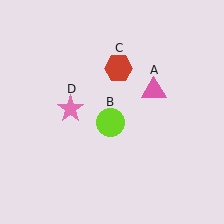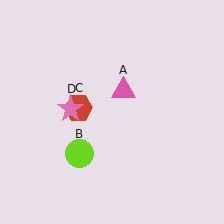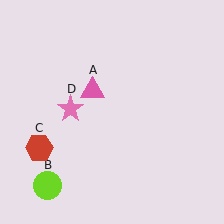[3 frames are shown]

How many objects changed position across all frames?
3 objects changed position: pink triangle (object A), lime circle (object B), red hexagon (object C).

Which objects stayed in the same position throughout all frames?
Pink star (object D) remained stationary.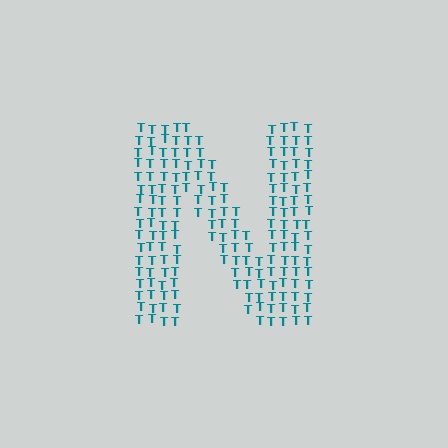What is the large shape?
The large shape is the letter N.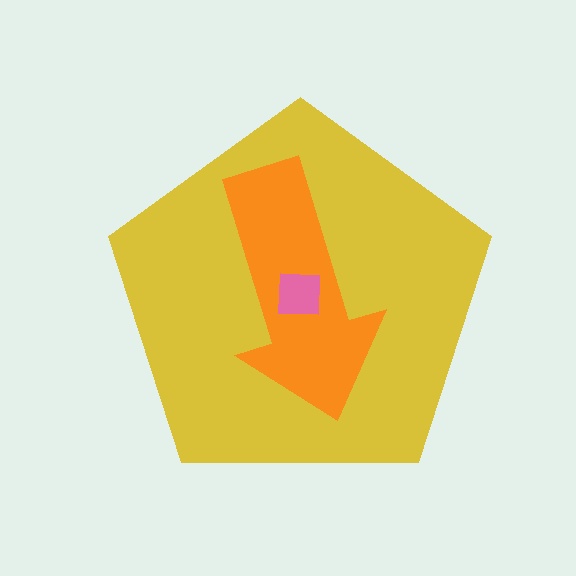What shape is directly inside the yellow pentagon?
The orange arrow.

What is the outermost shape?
The yellow pentagon.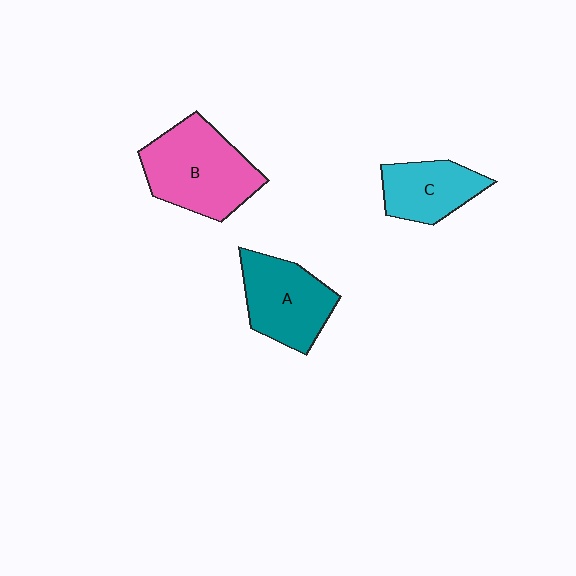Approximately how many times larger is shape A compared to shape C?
Approximately 1.3 times.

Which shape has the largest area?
Shape B (pink).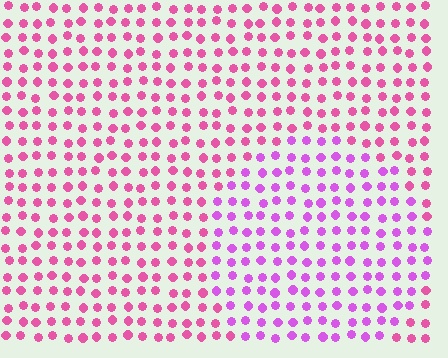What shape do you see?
I see a circle.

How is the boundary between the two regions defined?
The boundary is defined purely by a slight shift in hue (about 33 degrees). Spacing, size, and orientation are identical on both sides.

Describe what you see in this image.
The image is filled with small pink elements in a uniform arrangement. A circle-shaped region is visible where the elements are tinted to a slightly different hue, forming a subtle color boundary.